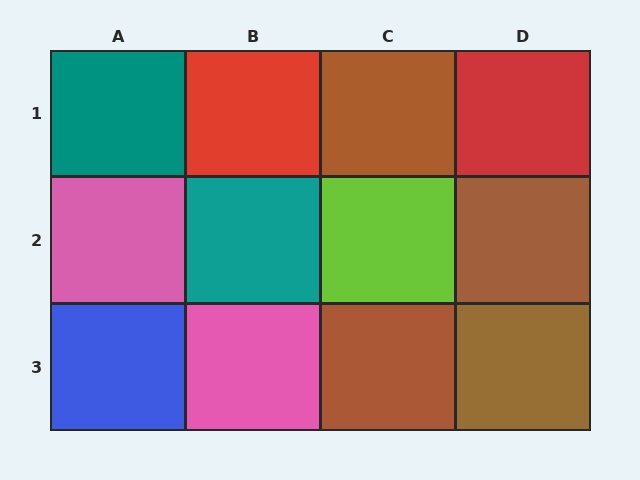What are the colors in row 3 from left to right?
Blue, pink, brown, brown.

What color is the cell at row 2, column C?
Lime.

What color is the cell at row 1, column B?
Red.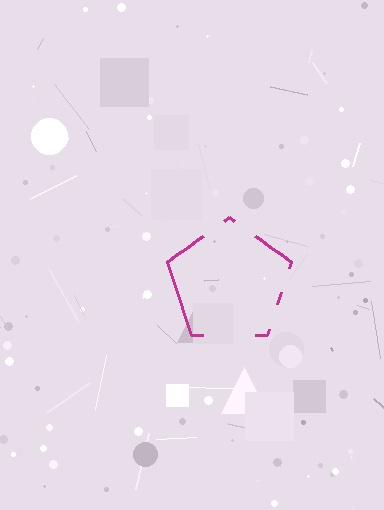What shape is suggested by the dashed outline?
The dashed outline suggests a pentagon.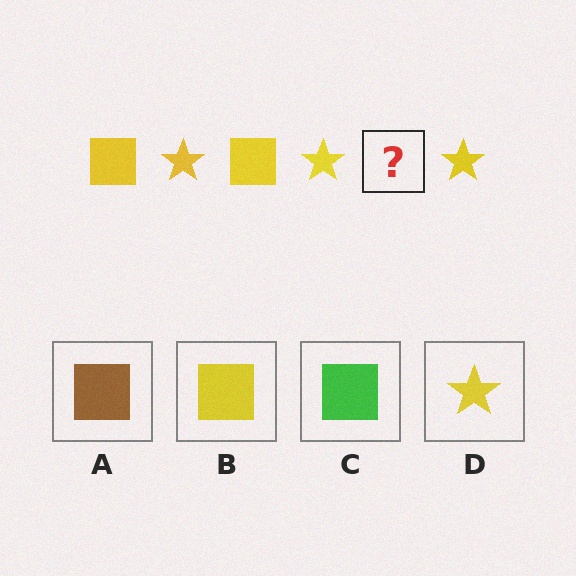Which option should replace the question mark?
Option B.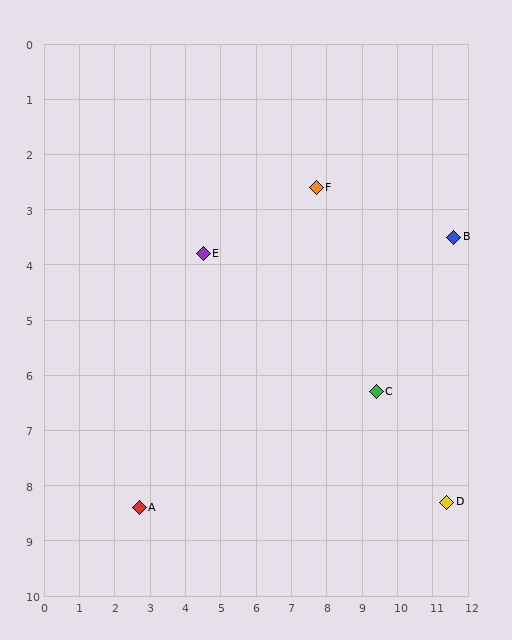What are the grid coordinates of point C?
Point C is at approximately (9.4, 6.3).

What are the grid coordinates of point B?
Point B is at approximately (11.6, 3.5).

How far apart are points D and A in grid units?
Points D and A are about 8.7 grid units apart.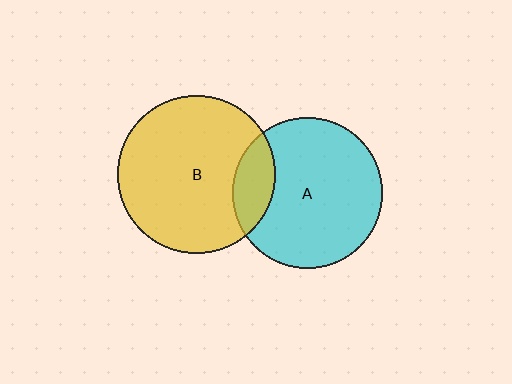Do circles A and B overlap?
Yes.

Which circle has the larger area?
Circle B (yellow).